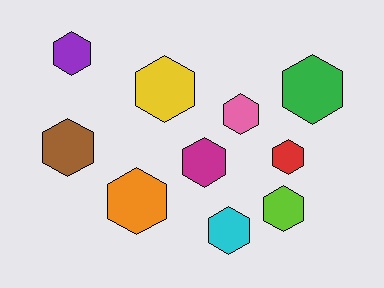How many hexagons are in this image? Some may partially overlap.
There are 10 hexagons.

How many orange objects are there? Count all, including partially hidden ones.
There is 1 orange object.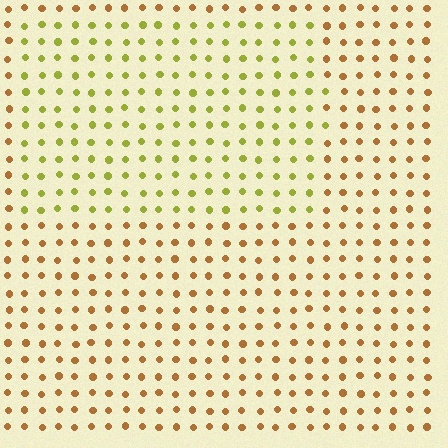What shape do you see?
I see a rectangle.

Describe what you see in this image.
The image is filled with small brown elements in a uniform arrangement. A rectangle-shaped region is visible where the elements are tinted to a slightly different hue, forming a subtle color boundary.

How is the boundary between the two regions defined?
The boundary is defined purely by a slight shift in hue (about 42 degrees). Spacing, size, and orientation are identical on both sides.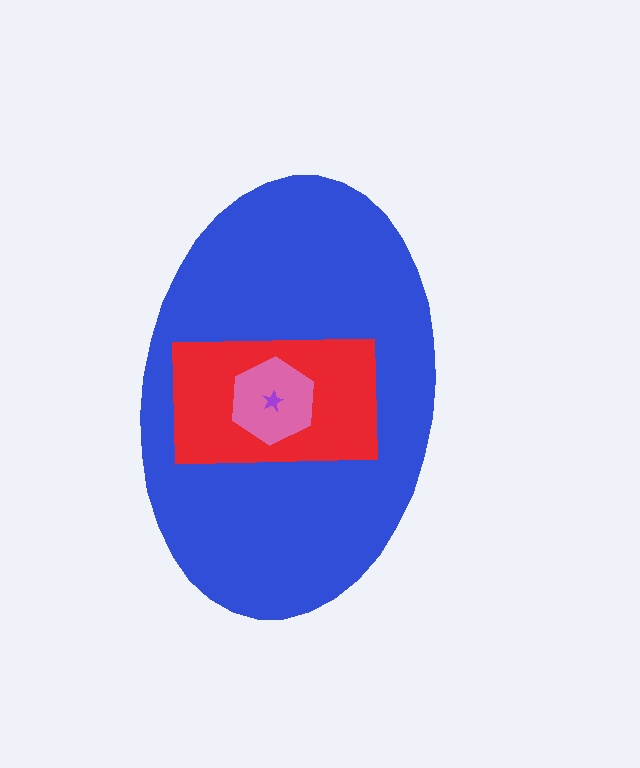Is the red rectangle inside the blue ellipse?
Yes.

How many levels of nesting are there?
4.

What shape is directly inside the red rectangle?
The pink hexagon.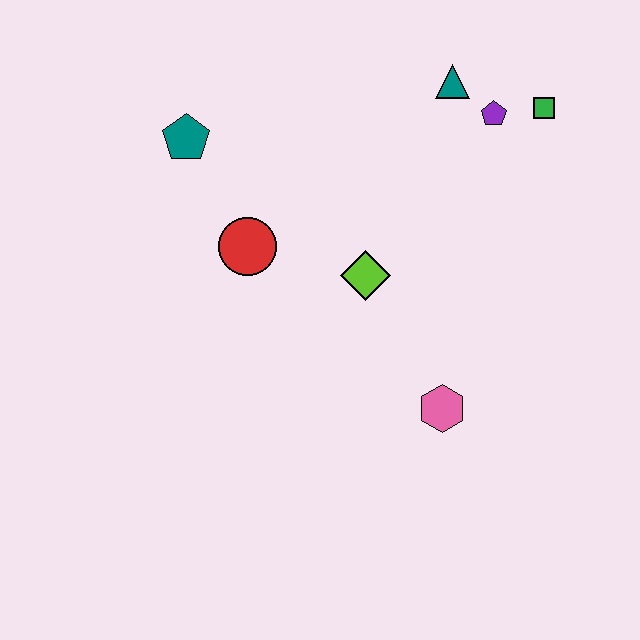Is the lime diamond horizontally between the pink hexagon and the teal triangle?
No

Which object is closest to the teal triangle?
The purple pentagon is closest to the teal triangle.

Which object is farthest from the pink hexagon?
The teal pentagon is farthest from the pink hexagon.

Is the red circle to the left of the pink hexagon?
Yes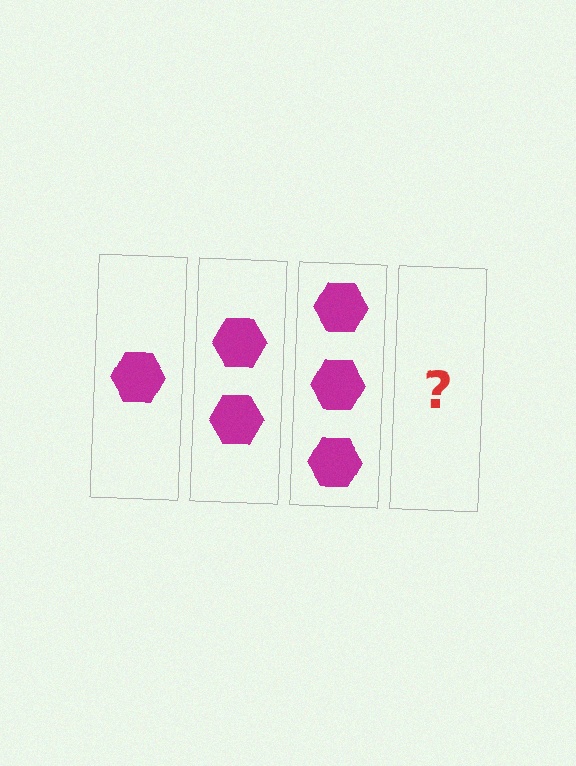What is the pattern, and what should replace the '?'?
The pattern is that each step adds one more hexagon. The '?' should be 4 hexagons.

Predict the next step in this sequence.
The next step is 4 hexagons.